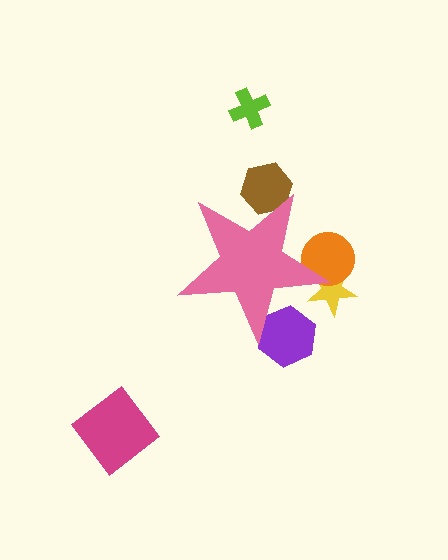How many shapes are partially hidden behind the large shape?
4 shapes are partially hidden.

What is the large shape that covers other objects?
A pink star.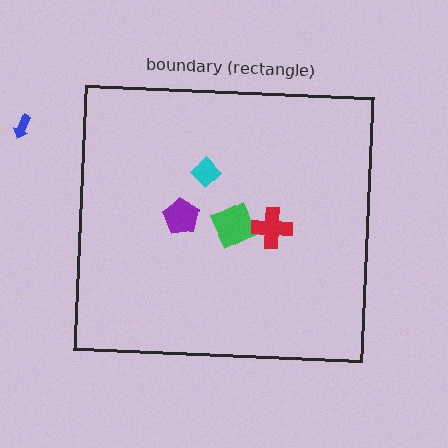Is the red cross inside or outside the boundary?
Inside.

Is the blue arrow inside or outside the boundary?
Outside.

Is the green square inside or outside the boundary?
Inside.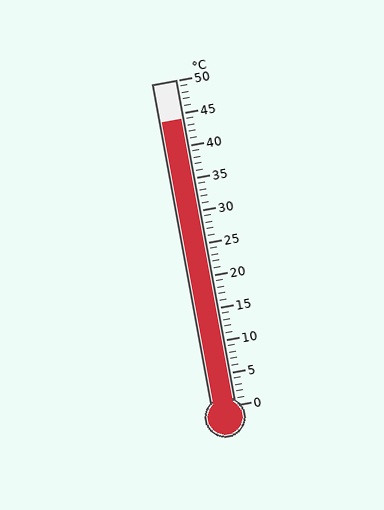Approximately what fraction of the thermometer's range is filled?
The thermometer is filled to approximately 90% of its range.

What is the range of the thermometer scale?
The thermometer scale ranges from 0°C to 50°C.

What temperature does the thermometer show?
The thermometer shows approximately 44°C.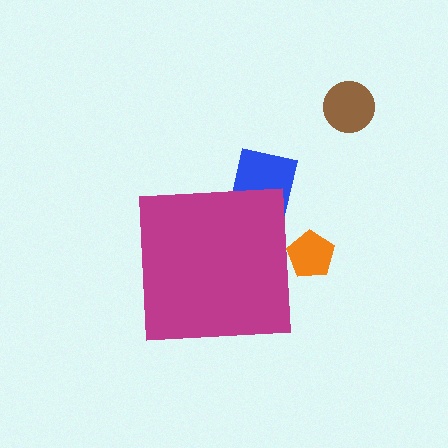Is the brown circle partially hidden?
No, the brown circle is fully visible.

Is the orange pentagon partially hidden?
Yes, the orange pentagon is partially hidden behind the magenta square.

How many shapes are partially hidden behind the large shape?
2 shapes are partially hidden.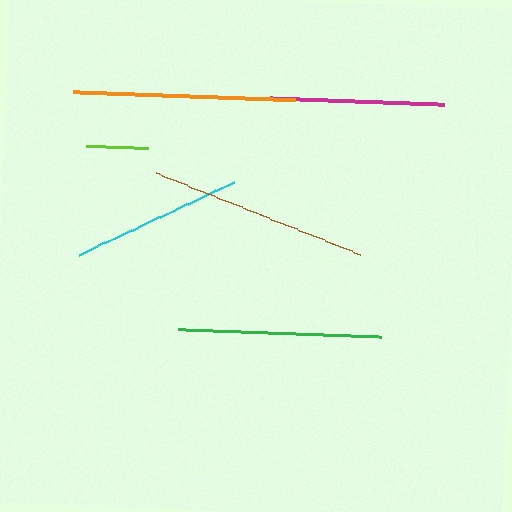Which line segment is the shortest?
The lime line is the shortest at approximately 62 pixels.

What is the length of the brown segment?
The brown segment is approximately 220 pixels long.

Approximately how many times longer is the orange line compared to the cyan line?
The orange line is approximately 1.3 times the length of the cyan line.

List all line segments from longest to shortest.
From longest to shortest: orange, brown, green, magenta, cyan, lime.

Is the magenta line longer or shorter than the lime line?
The magenta line is longer than the lime line.